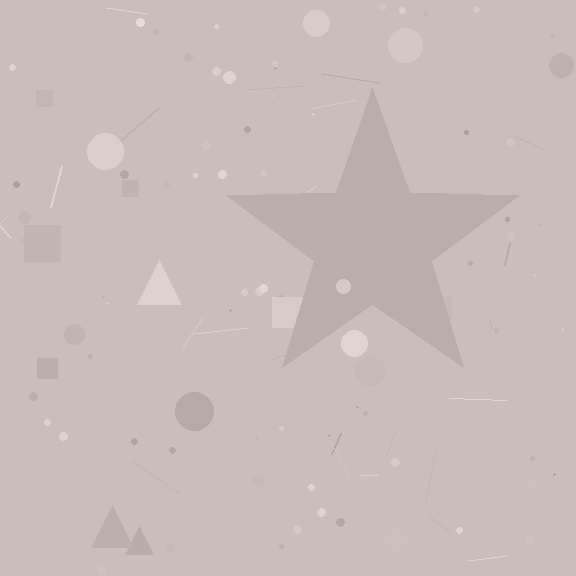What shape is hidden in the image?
A star is hidden in the image.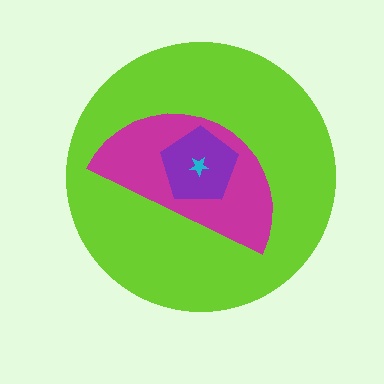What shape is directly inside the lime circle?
The magenta semicircle.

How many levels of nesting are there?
4.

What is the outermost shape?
The lime circle.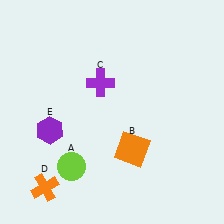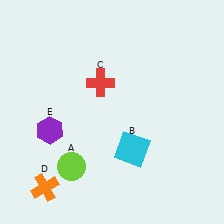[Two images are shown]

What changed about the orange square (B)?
In Image 1, B is orange. In Image 2, it changed to cyan.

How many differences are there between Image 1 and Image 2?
There are 2 differences between the two images.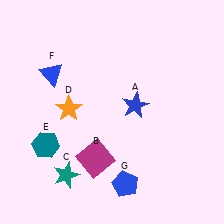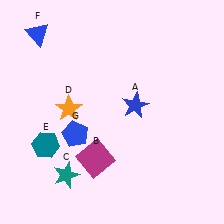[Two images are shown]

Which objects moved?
The objects that moved are: the blue triangle (F), the blue pentagon (G).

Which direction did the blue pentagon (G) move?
The blue pentagon (G) moved up.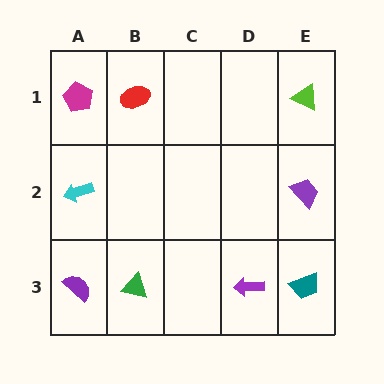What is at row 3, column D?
A purple arrow.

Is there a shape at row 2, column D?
No, that cell is empty.